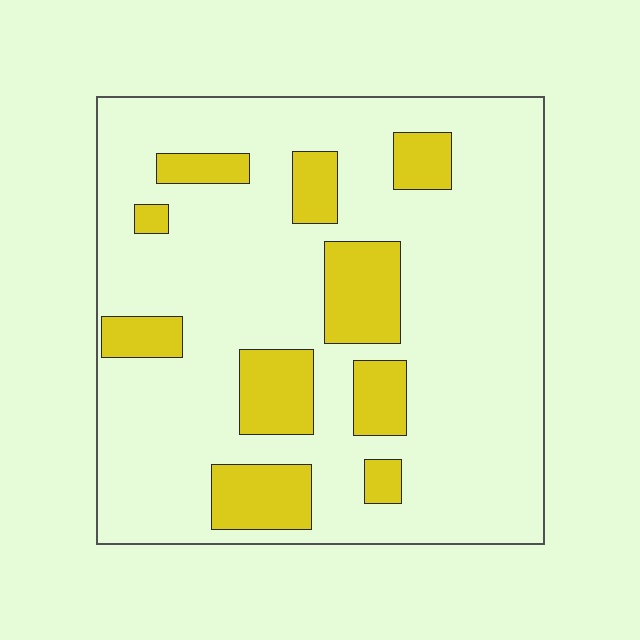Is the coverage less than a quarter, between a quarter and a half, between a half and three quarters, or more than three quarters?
Less than a quarter.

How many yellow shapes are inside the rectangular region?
10.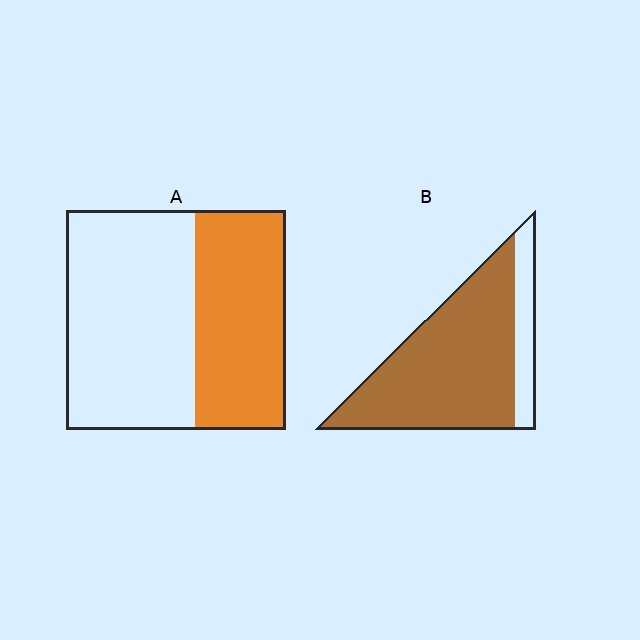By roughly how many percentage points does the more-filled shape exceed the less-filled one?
By roughly 40 percentage points (B over A).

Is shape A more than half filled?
No.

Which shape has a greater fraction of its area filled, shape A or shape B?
Shape B.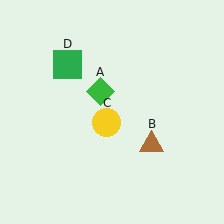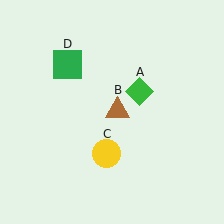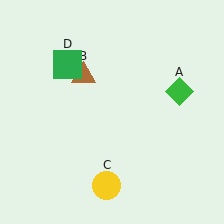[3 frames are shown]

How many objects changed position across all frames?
3 objects changed position: green diamond (object A), brown triangle (object B), yellow circle (object C).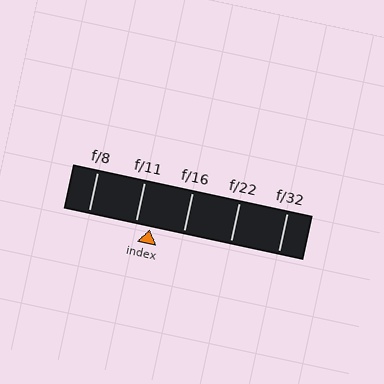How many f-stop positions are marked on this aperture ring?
There are 5 f-stop positions marked.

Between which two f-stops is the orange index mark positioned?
The index mark is between f/11 and f/16.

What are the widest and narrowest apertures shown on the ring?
The widest aperture shown is f/8 and the narrowest is f/32.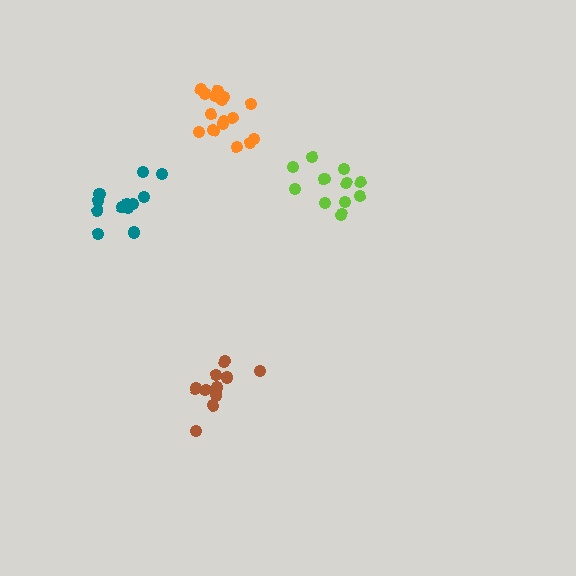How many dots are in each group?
Group 1: 10 dots, Group 2: 16 dots, Group 3: 12 dots, Group 4: 11 dots (49 total).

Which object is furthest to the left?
The teal cluster is leftmost.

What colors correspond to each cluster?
The clusters are colored: brown, orange, teal, lime.